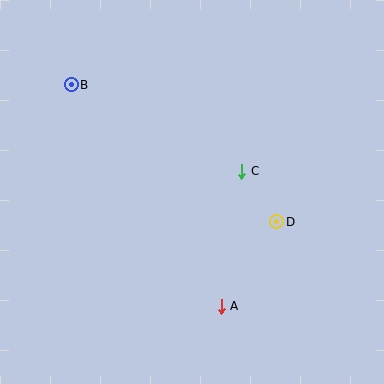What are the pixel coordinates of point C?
Point C is at (242, 171).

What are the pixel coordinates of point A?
Point A is at (221, 306).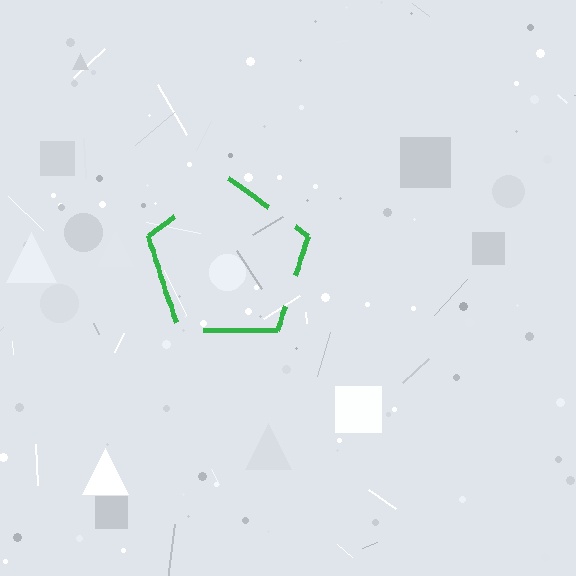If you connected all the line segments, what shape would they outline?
They would outline a pentagon.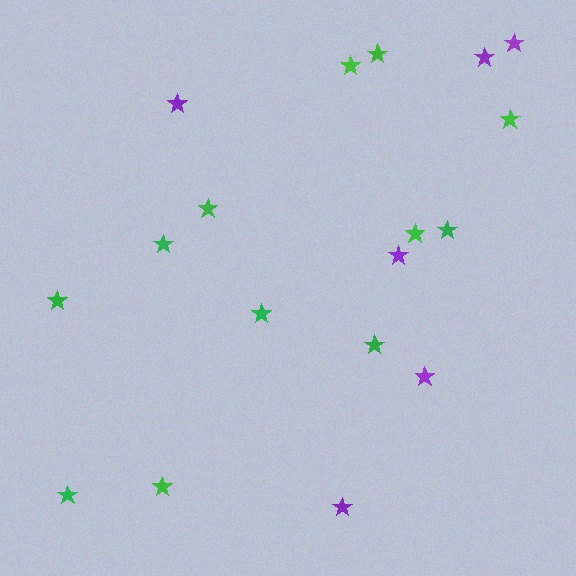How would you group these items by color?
There are 2 groups: one group of purple stars (6) and one group of green stars (12).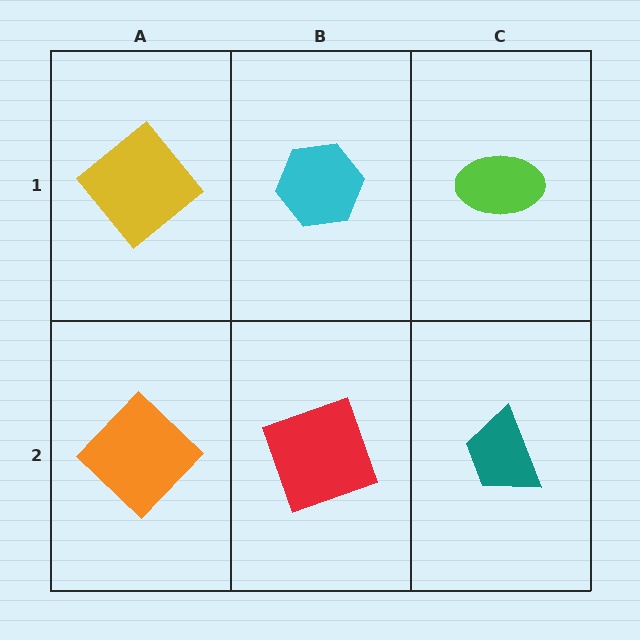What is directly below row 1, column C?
A teal trapezoid.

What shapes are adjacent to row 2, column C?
A lime ellipse (row 1, column C), a red square (row 2, column B).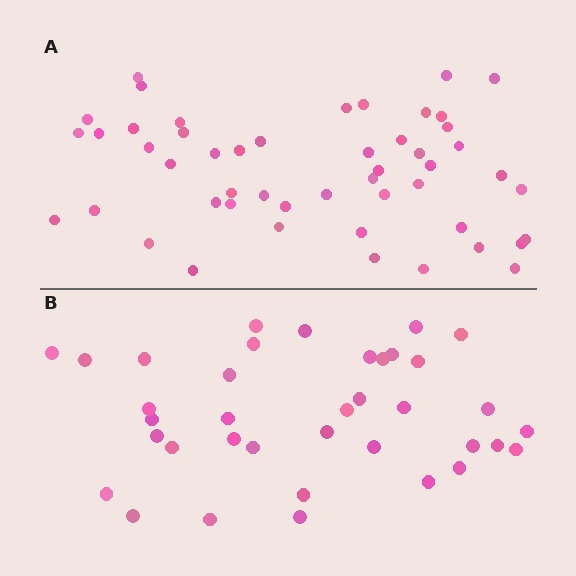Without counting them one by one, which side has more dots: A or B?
Region A (the top region) has more dots.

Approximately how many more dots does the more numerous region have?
Region A has approximately 15 more dots than region B.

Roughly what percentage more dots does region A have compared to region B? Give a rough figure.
About 35% more.